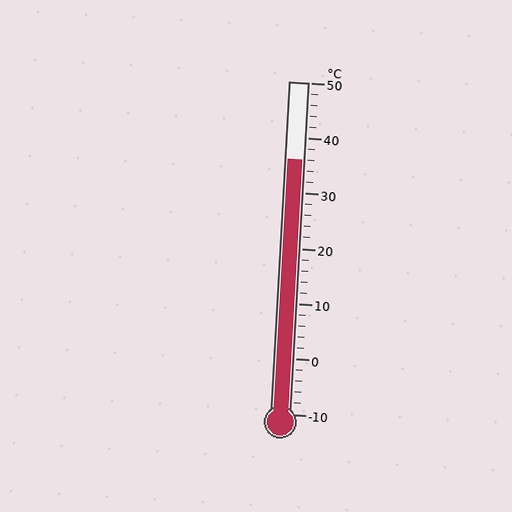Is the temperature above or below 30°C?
The temperature is above 30°C.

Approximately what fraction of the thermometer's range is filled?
The thermometer is filled to approximately 75% of its range.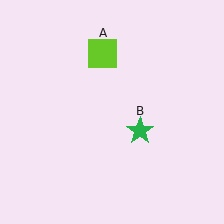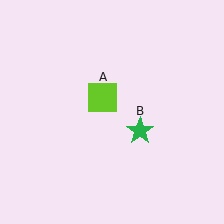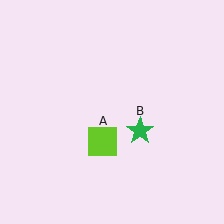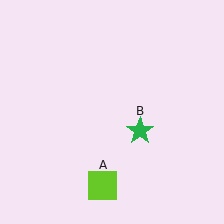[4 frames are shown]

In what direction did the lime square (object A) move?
The lime square (object A) moved down.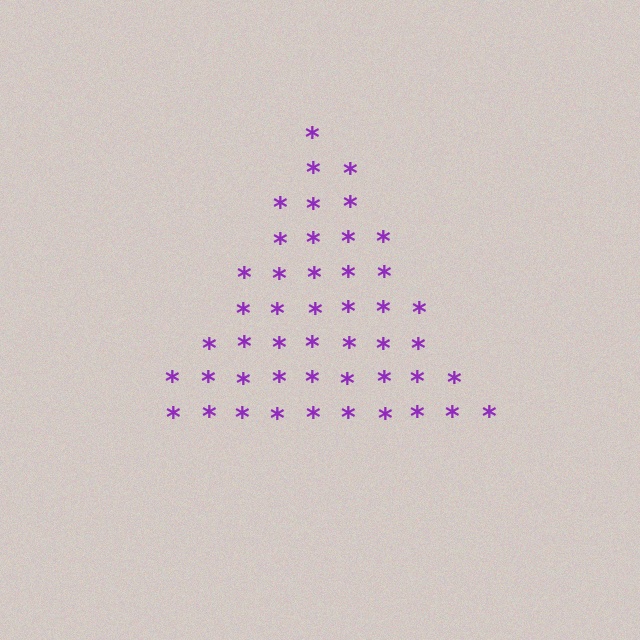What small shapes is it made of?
It is made of small asterisks.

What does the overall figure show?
The overall figure shows a triangle.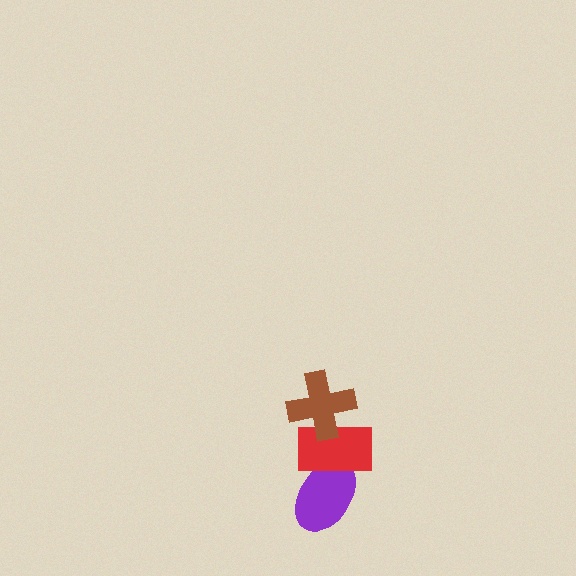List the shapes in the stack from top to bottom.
From top to bottom: the brown cross, the red rectangle, the purple ellipse.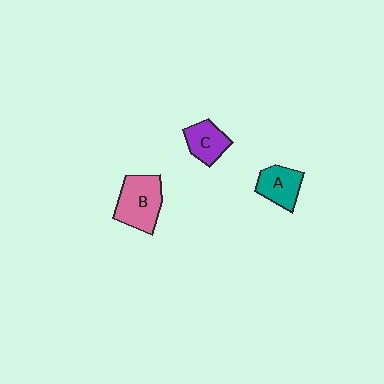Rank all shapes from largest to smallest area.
From largest to smallest: B (pink), A (teal), C (purple).